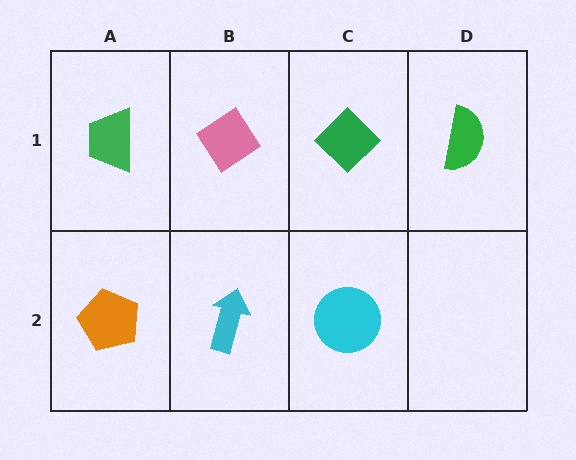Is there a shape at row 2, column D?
No, that cell is empty.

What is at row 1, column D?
A green semicircle.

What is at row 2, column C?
A cyan circle.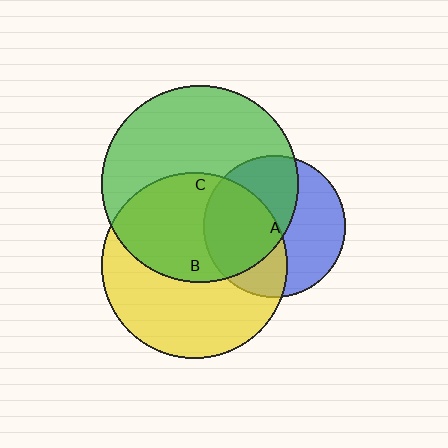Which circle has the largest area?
Circle C (green).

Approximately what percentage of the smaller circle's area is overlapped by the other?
Approximately 55%.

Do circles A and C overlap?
Yes.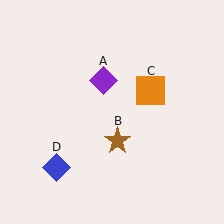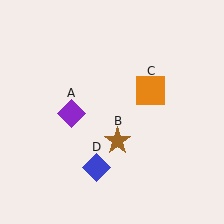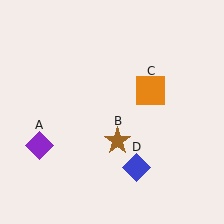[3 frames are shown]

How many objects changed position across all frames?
2 objects changed position: purple diamond (object A), blue diamond (object D).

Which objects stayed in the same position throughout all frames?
Brown star (object B) and orange square (object C) remained stationary.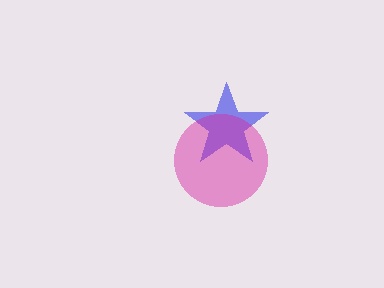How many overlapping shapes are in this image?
There are 2 overlapping shapes in the image.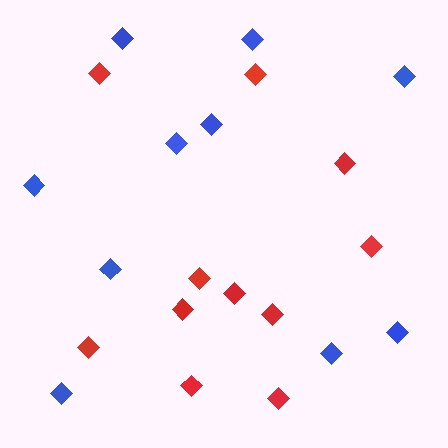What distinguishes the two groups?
There are 2 groups: one group of blue diamonds (10) and one group of red diamonds (11).